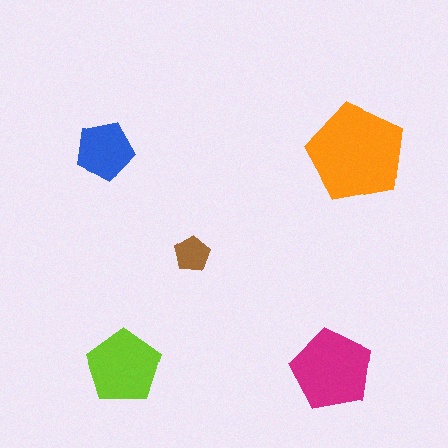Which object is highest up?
The blue pentagon is topmost.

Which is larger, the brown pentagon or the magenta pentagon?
The magenta one.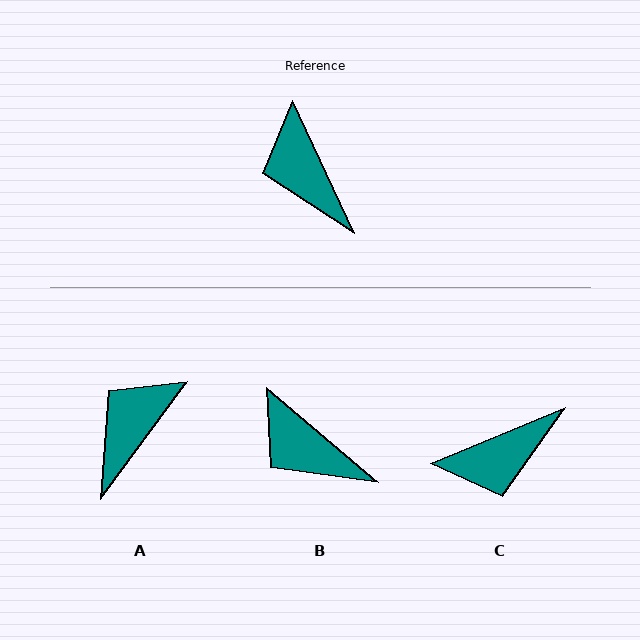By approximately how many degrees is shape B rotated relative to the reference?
Approximately 25 degrees counter-clockwise.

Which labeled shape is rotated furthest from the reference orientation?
C, about 88 degrees away.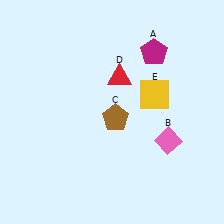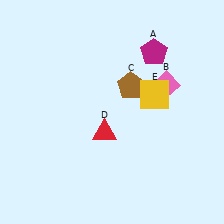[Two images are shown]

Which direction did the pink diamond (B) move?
The pink diamond (B) moved up.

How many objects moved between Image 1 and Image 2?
3 objects moved between the two images.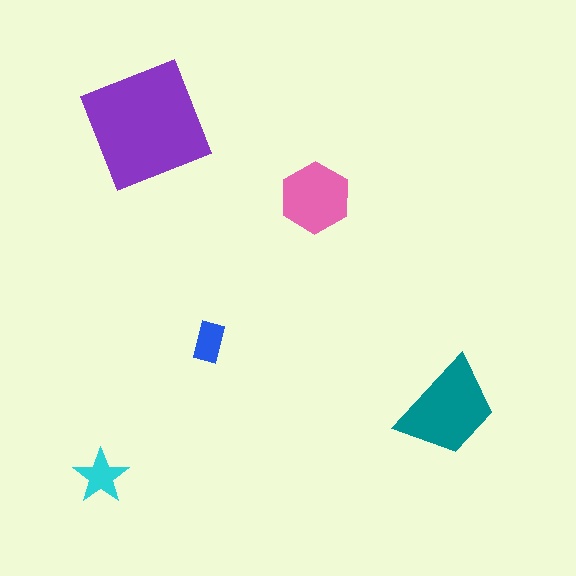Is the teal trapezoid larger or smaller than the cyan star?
Larger.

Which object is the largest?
The purple square.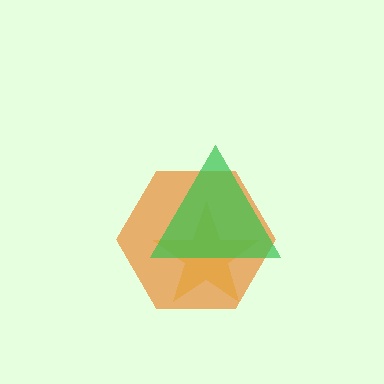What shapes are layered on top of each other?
The layered shapes are: a yellow star, an orange hexagon, a green triangle.